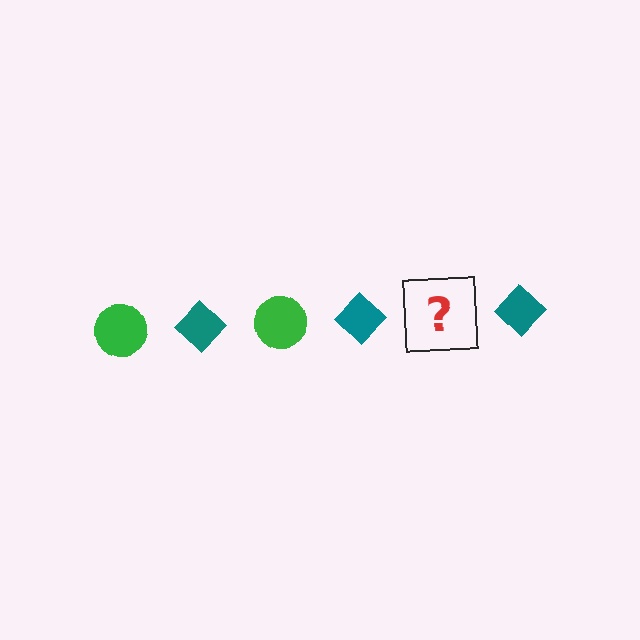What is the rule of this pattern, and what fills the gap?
The rule is that the pattern alternates between green circle and teal diamond. The gap should be filled with a green circle.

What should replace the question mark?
The question mark should be replaced with a green circle.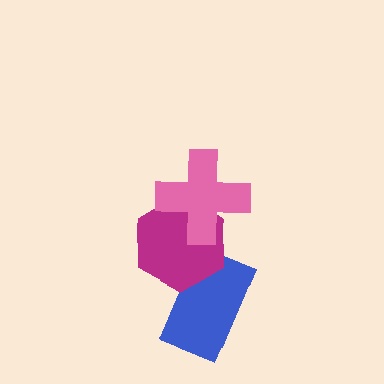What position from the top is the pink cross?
The pink cross is 1st from the top.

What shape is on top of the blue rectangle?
The magenta hexagon is on top of the blue rectangle.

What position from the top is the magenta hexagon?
The magenta hexagon is 2nd from the top.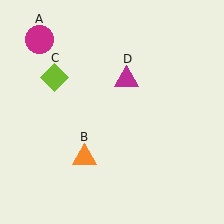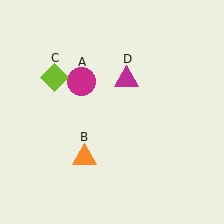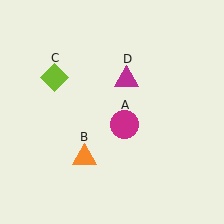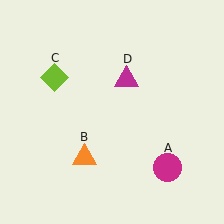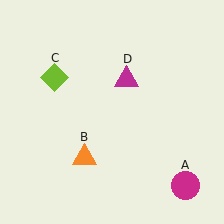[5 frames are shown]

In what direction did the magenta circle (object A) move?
The magenta circle (object A) moved down and to the right.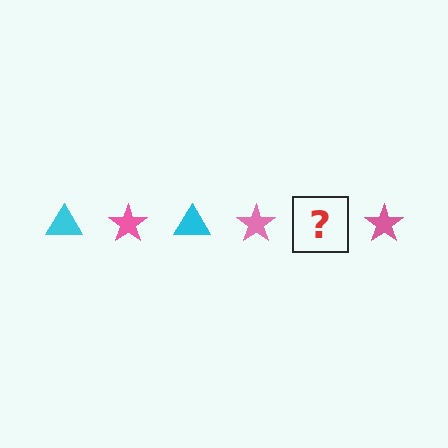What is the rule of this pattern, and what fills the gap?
The rule is that the pattern alternates between cyan triangle and pink star. The gap should be filled with a cyan triangle.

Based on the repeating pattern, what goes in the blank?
The blank should be a cyan triangle.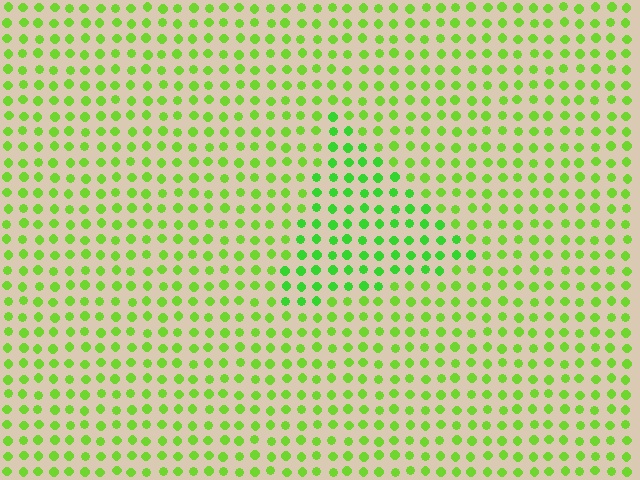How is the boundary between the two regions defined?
The boundary is defined purely by a slight shift in hue (about 21 degrees). Spacing, size, and orientation are identical on both sides.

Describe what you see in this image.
The image is filled with small lime elements in a uniform arrangement. A triangle-shaped region is visible where the elements are tinted to a slightly different hue, forming a subtle color boundary.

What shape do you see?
I see a triangle.